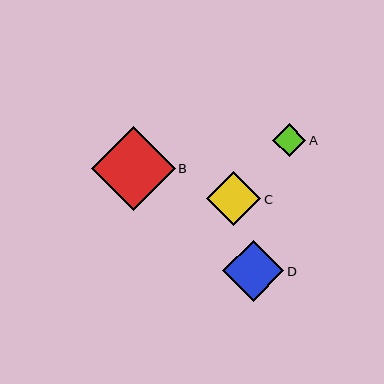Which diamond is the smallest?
Diamond A is the smallest with a size of approximately 33 pixels.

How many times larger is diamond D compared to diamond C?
Diamond D is approximately 1.1 times the size of diamond C.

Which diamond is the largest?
Diamond B is the largest with a size of approximately 83 pixels.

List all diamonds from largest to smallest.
From largest to smallest: B, D, C, A.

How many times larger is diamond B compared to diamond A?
Diamond B is approximately 2.5 times the size of diamond A.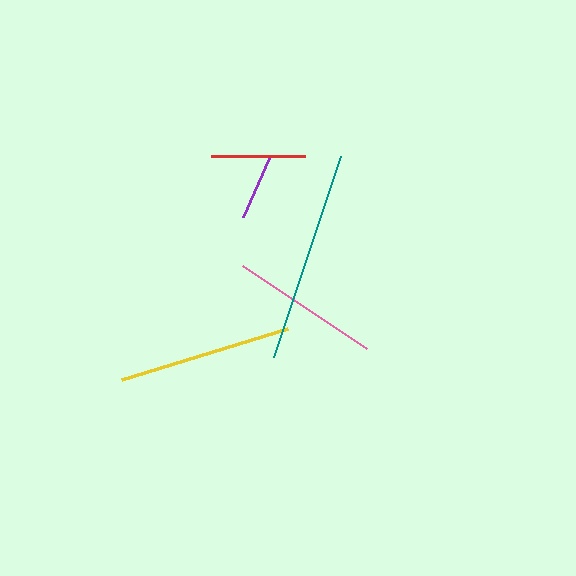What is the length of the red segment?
The red segment is approximately 94 pixels long.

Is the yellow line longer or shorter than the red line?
The yellow line is longer than the red line.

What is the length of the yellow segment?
The yellow segment is approximately 174 pixels long.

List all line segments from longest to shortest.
From longest to shortest: teal, yellow, pink, red, purple.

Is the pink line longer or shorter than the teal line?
The teal line is longer than the pink line.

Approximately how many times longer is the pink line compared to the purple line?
The pink line is approximately 2.3 times the length of the purple line.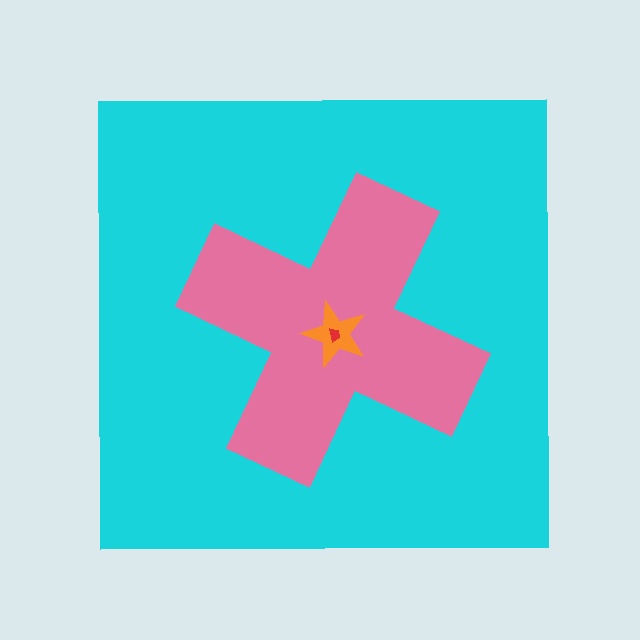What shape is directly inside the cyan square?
The pink cross.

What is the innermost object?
The red trapezoid.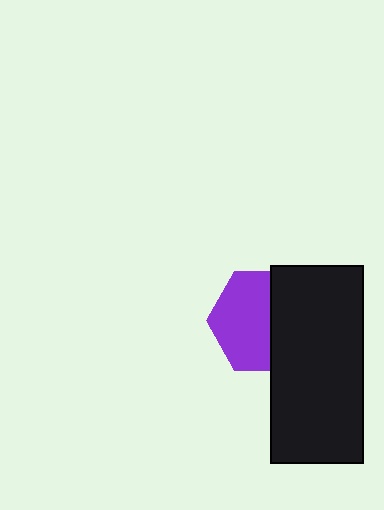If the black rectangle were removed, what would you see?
You would see the complete purple hexagon.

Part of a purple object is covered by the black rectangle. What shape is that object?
It is a hexagon.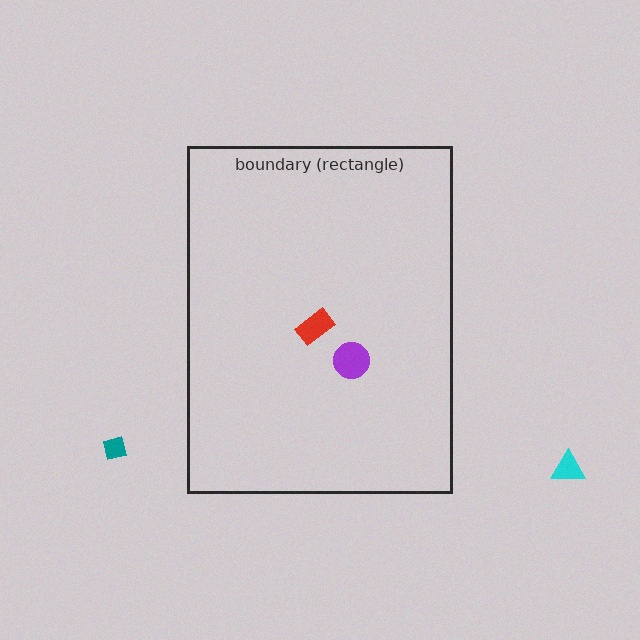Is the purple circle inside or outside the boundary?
Inside.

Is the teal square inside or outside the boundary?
Outside.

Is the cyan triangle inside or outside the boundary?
Outside.